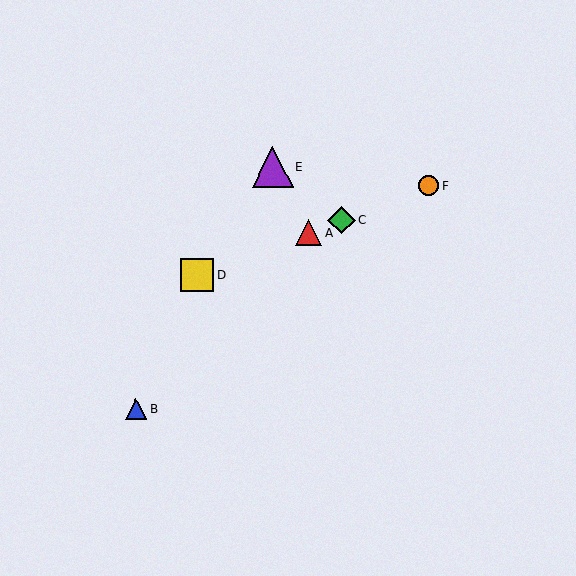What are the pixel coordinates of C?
Object C is at (341, 220).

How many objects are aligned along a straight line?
4 objects (A, C, D, F) are aligned along a straight line.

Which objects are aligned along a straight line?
Objects A, C, D, F are aligned along a straight line.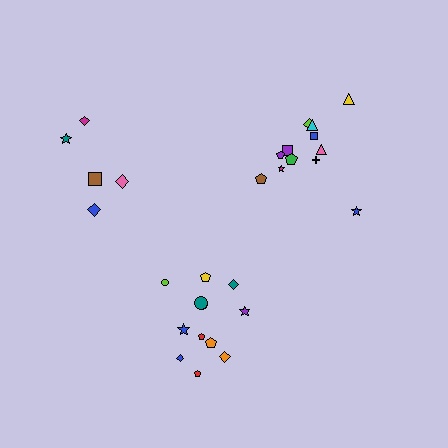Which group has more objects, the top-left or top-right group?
The top-right group.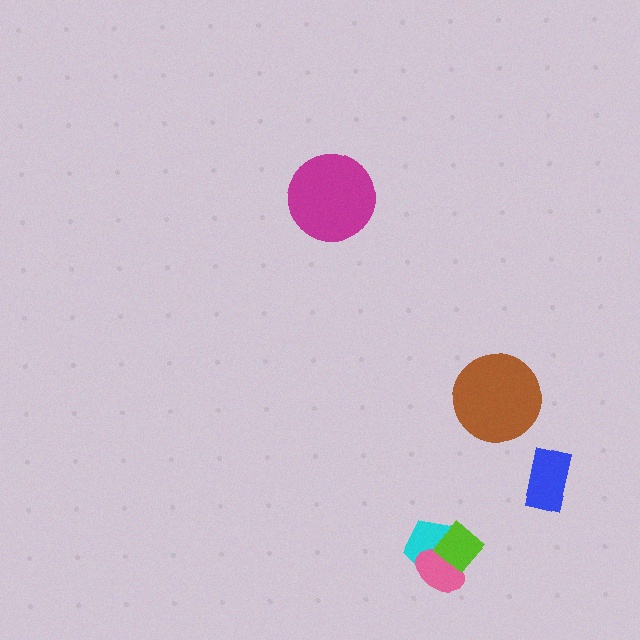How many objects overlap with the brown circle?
0 objects overlap with the brown circle.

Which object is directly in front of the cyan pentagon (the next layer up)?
The pink ellipse is directly in front of the cyan pentagon.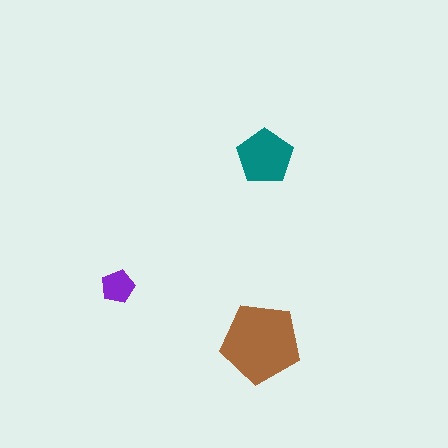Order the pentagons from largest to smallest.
the brown one, the teal one, the purple one.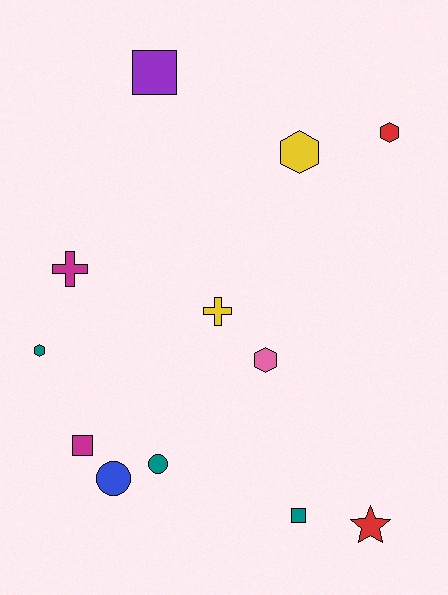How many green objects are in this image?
There are no green objects.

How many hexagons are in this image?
There are 4 hexagons.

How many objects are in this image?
There are 12 objects.